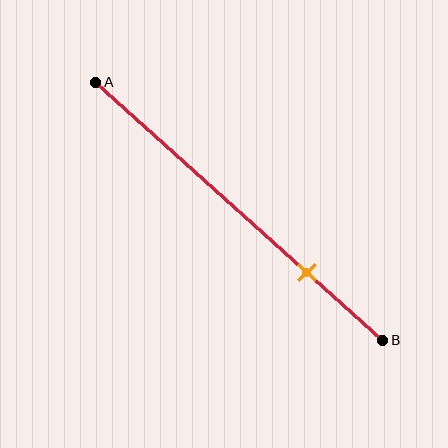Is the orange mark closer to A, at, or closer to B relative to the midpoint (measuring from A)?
The orange mark is closer to point B than the midpoint of segment AB.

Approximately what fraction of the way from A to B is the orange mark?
The orange mark is approximately 75% of the way from A to B.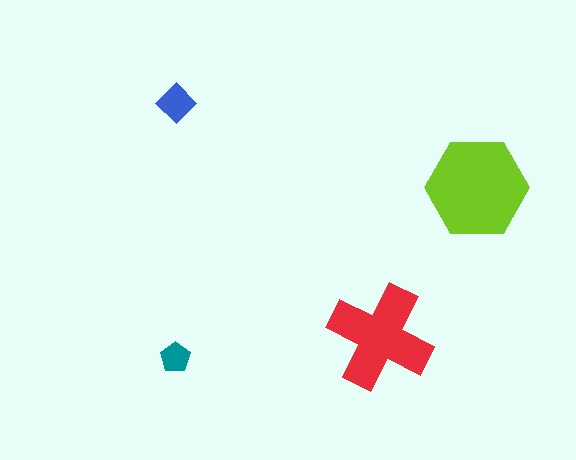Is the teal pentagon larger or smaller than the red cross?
Smaller.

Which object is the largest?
The lime hexagon.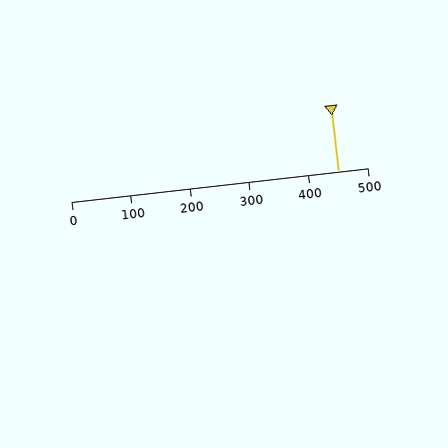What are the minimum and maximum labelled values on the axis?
The axis runs from 0 to 500.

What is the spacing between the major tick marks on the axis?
The major ticks are spaced 100 apart.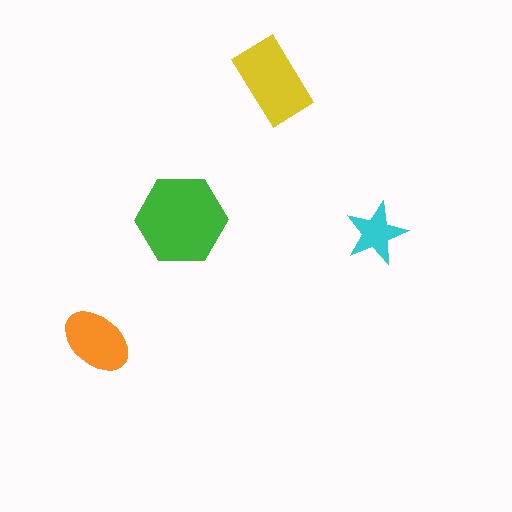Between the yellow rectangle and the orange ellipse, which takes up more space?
The yellow rectangle.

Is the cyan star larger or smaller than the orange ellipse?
Smaller.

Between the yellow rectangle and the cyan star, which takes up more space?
The yellow rectangle.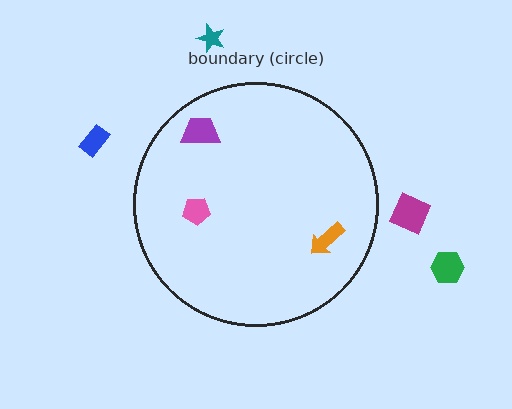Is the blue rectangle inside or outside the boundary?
Outside.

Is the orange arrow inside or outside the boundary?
Inside.